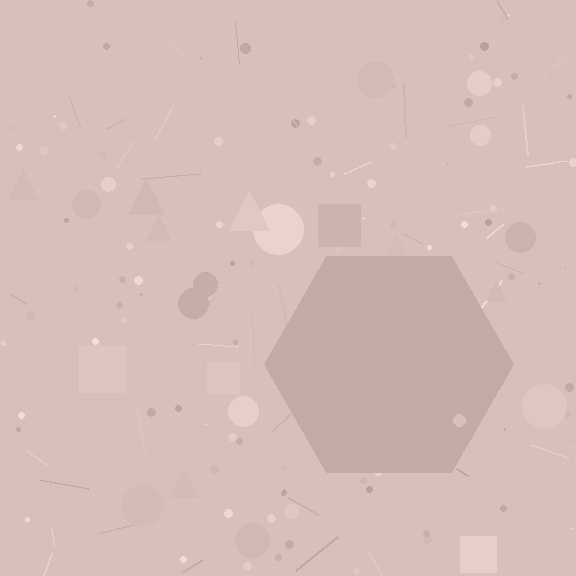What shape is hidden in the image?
A hexagon is hidden in the image.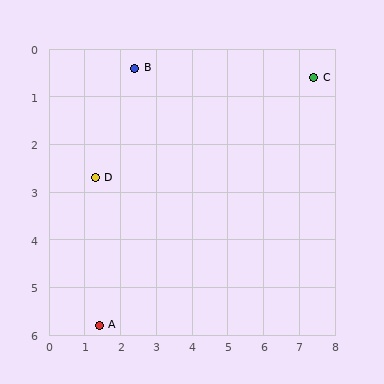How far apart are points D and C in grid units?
Points D and C are about 6.5 grid units apart.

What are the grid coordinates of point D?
Point D is at approximately (1.3, 2.7).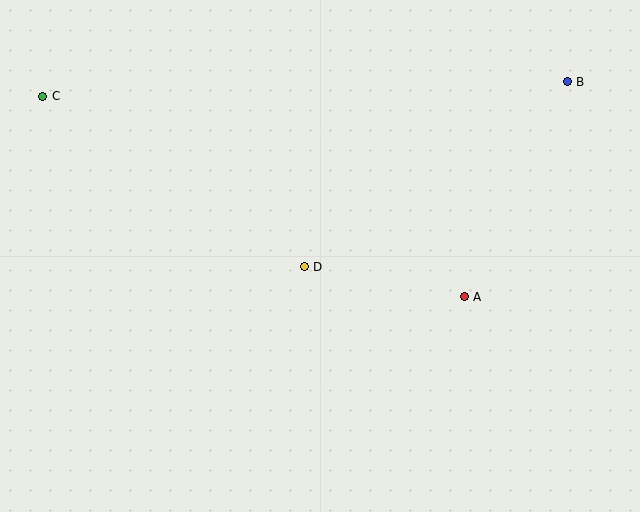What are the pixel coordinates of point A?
Point A is at (464, 297).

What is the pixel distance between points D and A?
The distance between D and A is 163 pixels.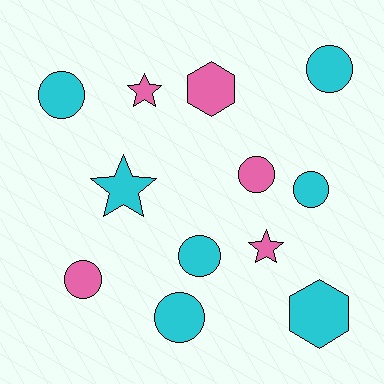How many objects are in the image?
There are 12 objects.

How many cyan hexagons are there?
There is 1 cyan hexagon.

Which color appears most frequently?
Cyan, with 7 objects.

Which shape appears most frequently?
Circle, with 7 objects.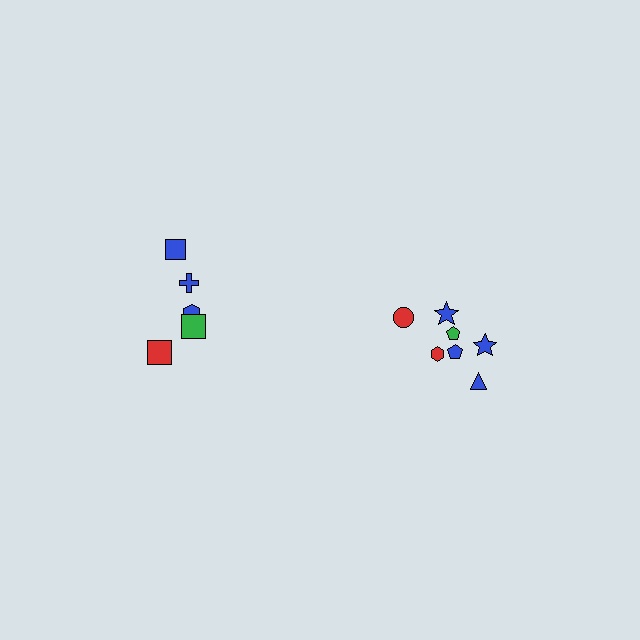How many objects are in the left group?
There are 5 objects.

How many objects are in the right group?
There are 7 objects.